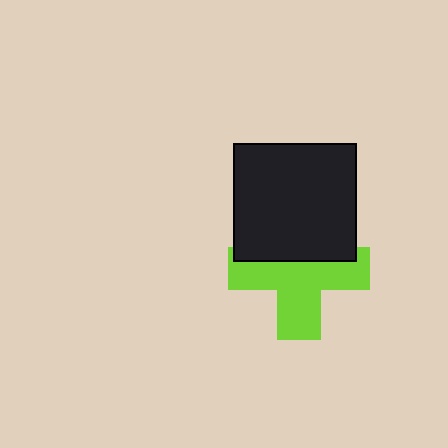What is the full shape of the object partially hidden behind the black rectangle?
The partially hidden object is a lime cross.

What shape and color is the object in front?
The object in front is a black rectangle.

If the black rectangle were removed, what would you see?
You would see the complete lime cross.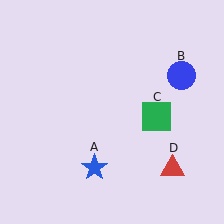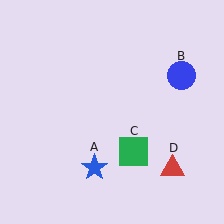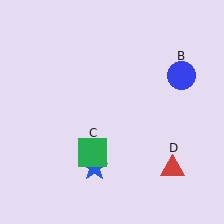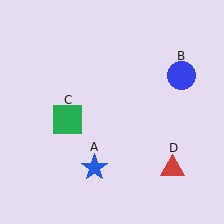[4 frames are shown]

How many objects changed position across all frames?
1 object changed position: green square (object C).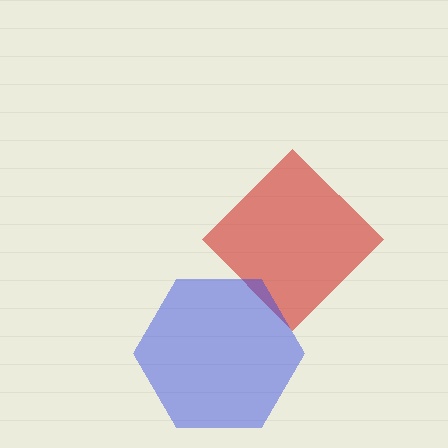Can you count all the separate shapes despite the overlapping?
Yes, there are 2 separate shapes.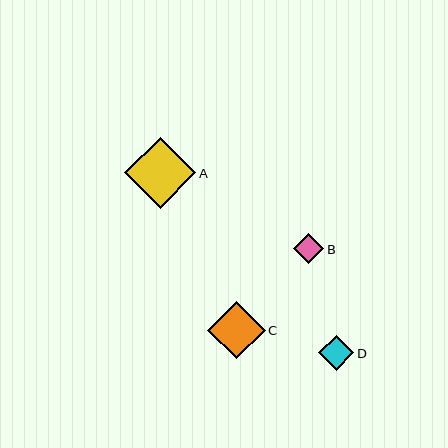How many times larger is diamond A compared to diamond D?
Diamond A is approximately 2.0 times the size of diamond D.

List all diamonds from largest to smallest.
From largest to smallest: A, C, D, B.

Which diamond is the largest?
Diamond A is the largest with a size of approximately 71 pixels.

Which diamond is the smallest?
Diamond B is the smallest with a size of approximately 30 pixels.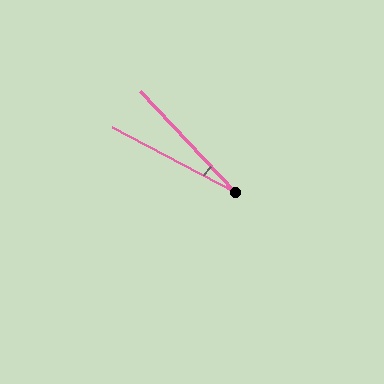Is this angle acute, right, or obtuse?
It is acute.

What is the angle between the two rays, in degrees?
Approximately 19 degrees.